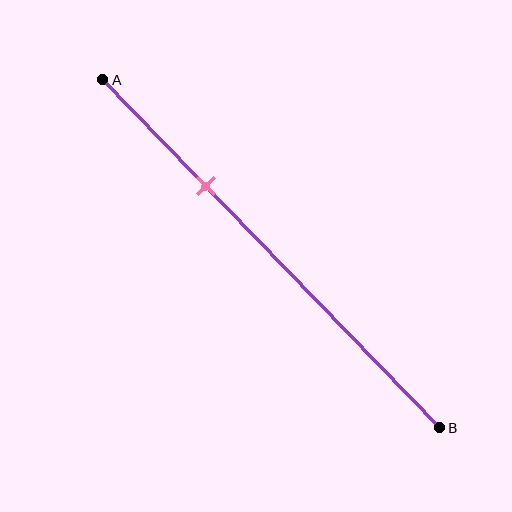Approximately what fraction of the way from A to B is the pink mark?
The pink mark is approximately 30% of the way from A to B.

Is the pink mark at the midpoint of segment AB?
No, the mark is at about 30% from A, not at the 50% midpoint.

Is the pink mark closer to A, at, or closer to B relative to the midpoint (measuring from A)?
The pink mark is closer to point A than the midpoint of segment AB.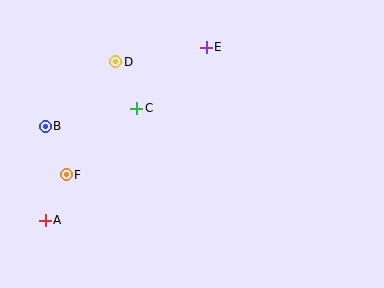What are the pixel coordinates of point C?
Point C is at (137, 108).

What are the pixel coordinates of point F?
Point F is at (66, 175).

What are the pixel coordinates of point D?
Point D is at (115, 62).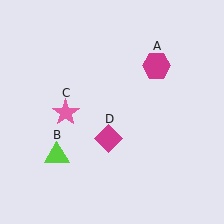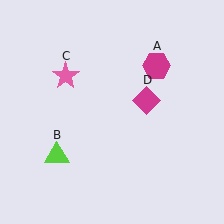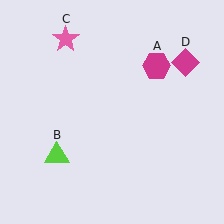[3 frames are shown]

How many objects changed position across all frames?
2 objects changed position: pink star (object C), magenta diamond (object D).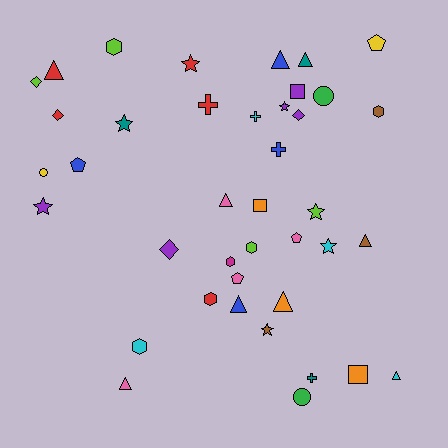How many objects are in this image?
There are 40 objects.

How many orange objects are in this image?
There are 3 orange objects.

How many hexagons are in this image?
There are 6 hexagons.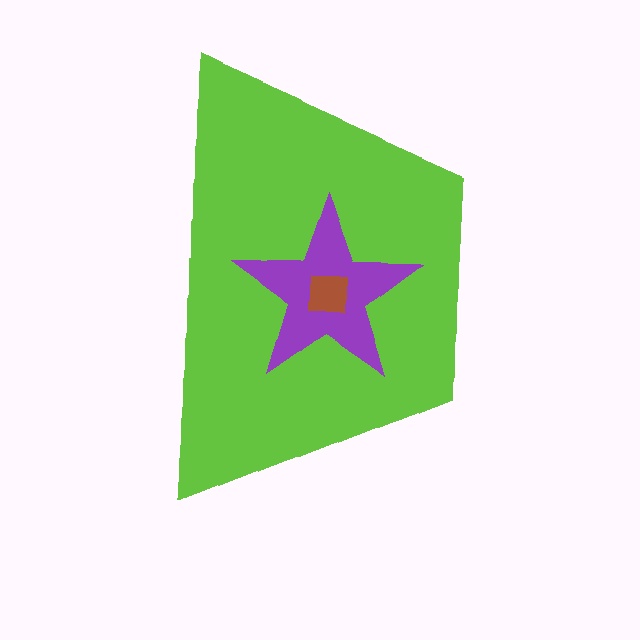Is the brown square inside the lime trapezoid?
Yes.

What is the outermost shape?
The lime trapezoid.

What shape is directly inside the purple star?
The brown square.